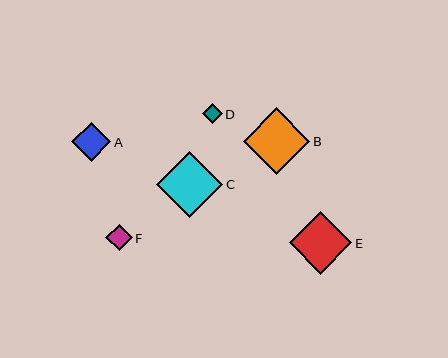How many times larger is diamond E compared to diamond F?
Diamond E is approximately 2.4 times the size of diamond F.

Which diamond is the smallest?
Diamond D is the smallest with a size of approximately 20 pixels.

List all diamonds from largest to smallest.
From largest to smallest: B, C, E, A, F, D.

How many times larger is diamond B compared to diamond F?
Diamond B is approximately 2.5 times the size of diamond F.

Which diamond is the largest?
Diamond B is the largest with a size of approximately 66 pixels.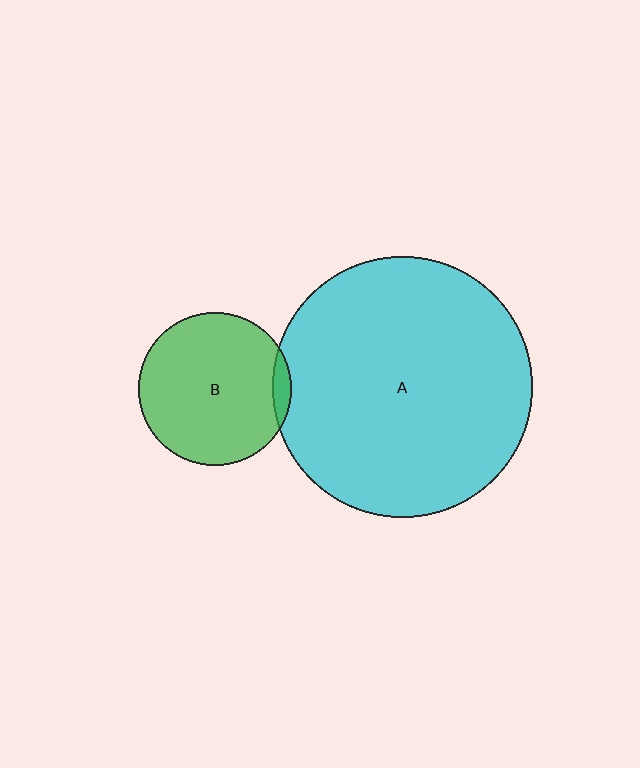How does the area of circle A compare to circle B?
Approximately 2.9 times.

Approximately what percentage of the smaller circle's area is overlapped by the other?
Approximately 5%.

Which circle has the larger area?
Circle A (cyan).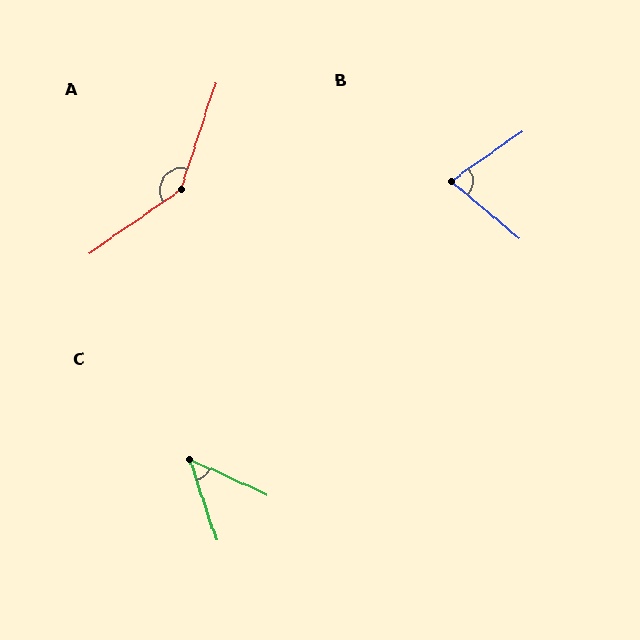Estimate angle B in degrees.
Approximately 76 degrees.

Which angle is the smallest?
C, at approximately 47 degrees.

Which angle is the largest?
A, at approximately 143 degrees.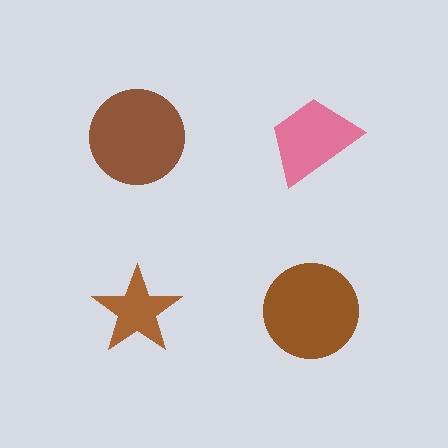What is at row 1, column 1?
A brown circle.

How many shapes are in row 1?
2 shapes.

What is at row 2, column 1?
A brown star.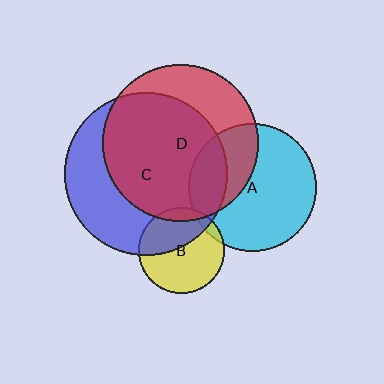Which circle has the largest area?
Circle C (blue).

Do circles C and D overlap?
Yes.